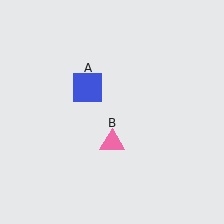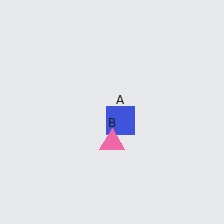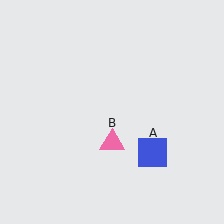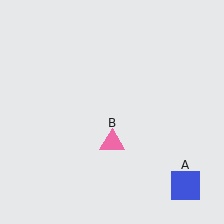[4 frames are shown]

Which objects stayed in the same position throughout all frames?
Pink triangle (object B) remained stationary.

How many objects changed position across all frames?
1 object changed position: blue square (object A).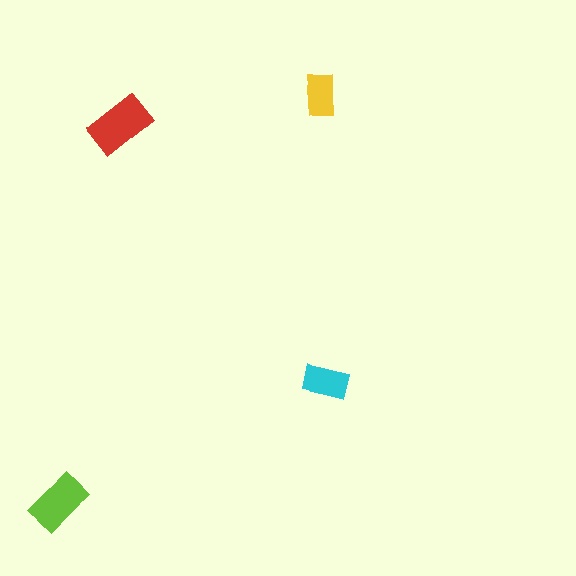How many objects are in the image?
There are 4 objects in the image.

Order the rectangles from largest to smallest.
the red one, the lime one, the cyan one, the yellow one.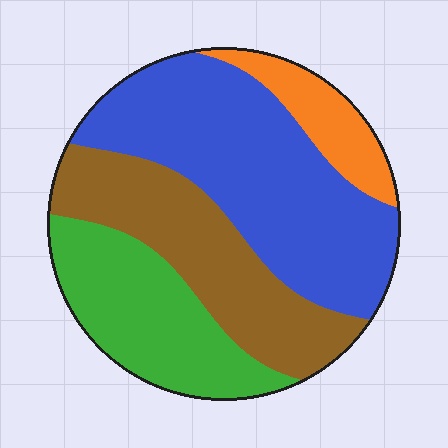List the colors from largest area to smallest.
From largest to smallest: blue, brown, green, orange.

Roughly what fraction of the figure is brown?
Brown takes up about one quarter (1/4) of the figure.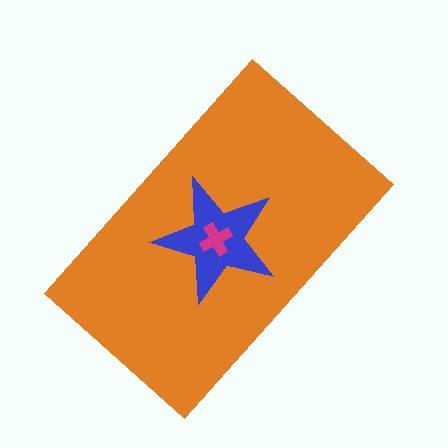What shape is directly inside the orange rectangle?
The blue star.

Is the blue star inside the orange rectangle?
Yes.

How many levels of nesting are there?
3.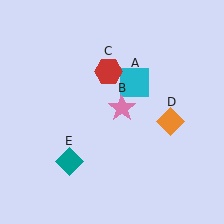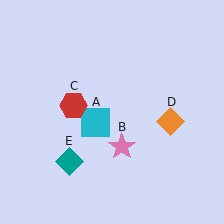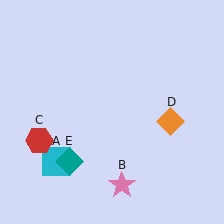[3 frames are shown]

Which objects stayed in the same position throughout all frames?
Orange diamond (object D) and teal diamond (object E) remained stationary.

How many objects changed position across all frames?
3 objects changed position: cyan square (object A), pink star (object B), red hexagon (object C).